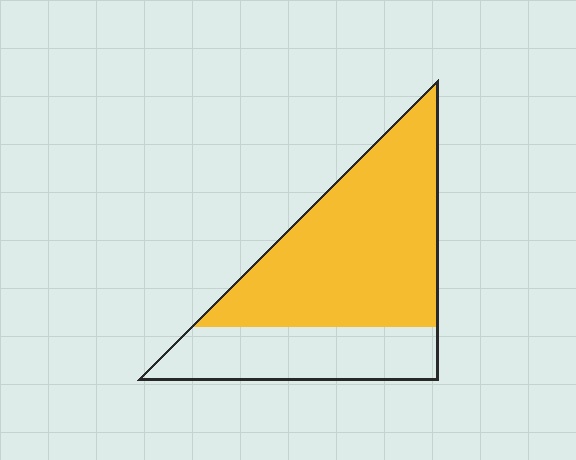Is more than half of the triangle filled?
Yes.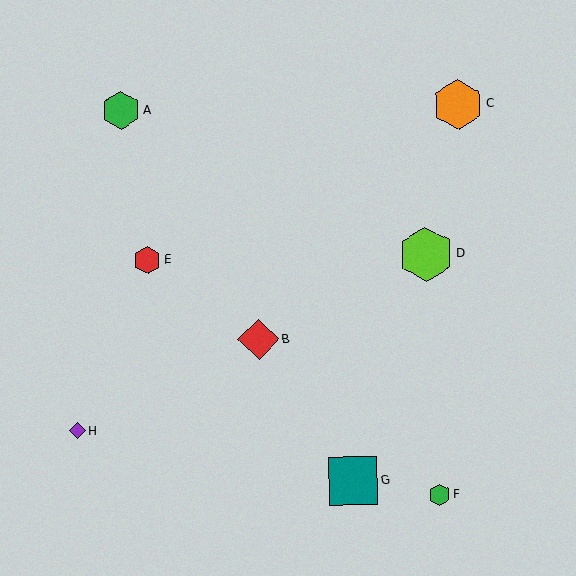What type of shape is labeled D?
Shape D is a lime hexagon.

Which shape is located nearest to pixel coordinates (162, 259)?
The red hexagon (labeled E) at (147, 260) is nearest to that location.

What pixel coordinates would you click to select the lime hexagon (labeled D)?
Click at (426, 254) to select the lime hexagon D.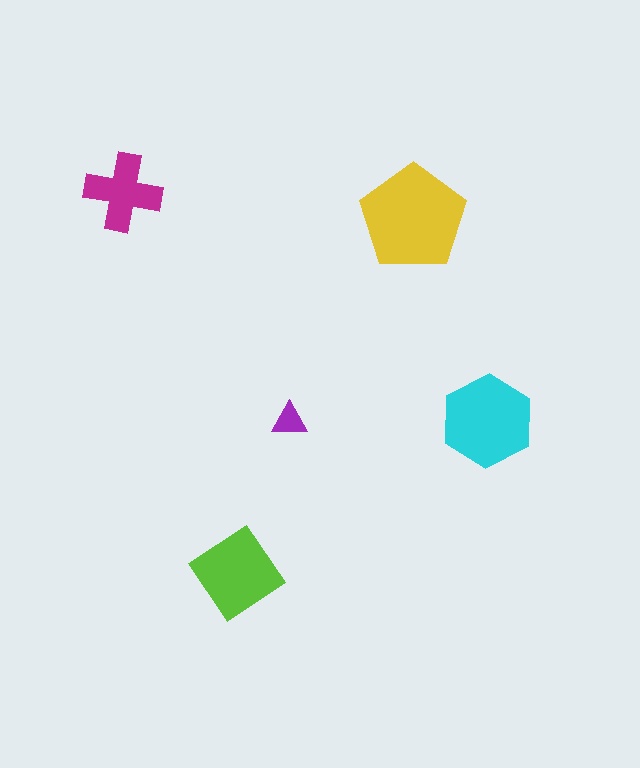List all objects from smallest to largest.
The purple triangle, the magenta cross, the lime diamond, the cyan hexagon, the yellow pentagon.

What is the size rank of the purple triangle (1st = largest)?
5th.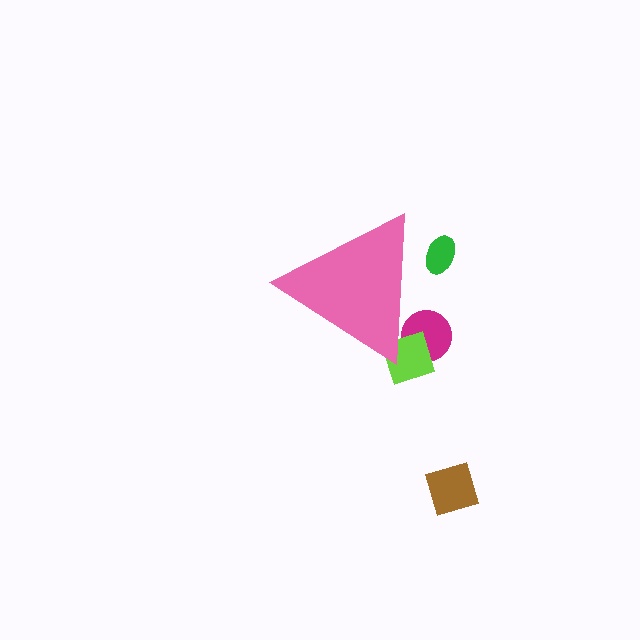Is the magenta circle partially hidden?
Yes, the magenta circle is partially hidden behind the pink triangle.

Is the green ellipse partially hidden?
Yes, the green ellipse is partially hidden behind the pink triangle.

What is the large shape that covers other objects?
A pink triangle.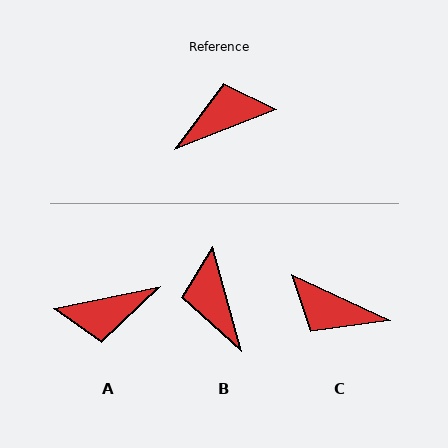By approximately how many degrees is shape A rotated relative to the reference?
Approximately 170 degrees counter-clockwise.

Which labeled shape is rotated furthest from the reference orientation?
A, about 170 degrees away.